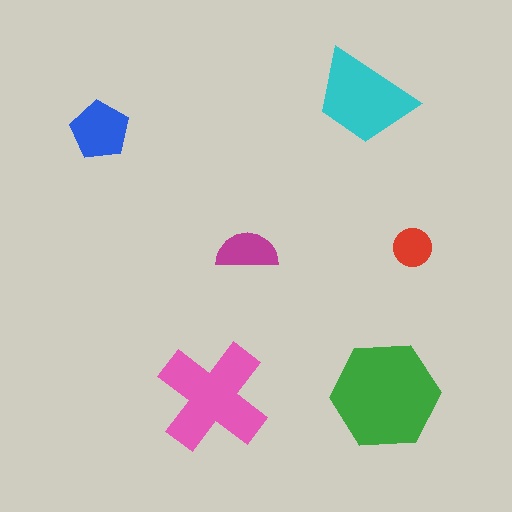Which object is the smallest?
The red circle.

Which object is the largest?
The green hexagon.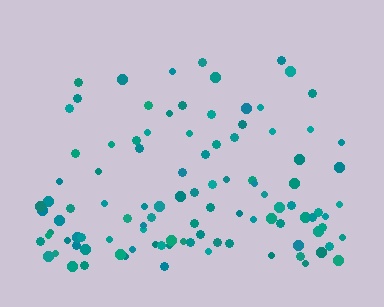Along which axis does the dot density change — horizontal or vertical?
Vertical.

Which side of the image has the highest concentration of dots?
The bottom.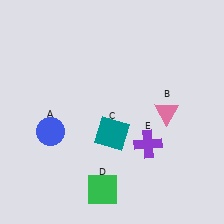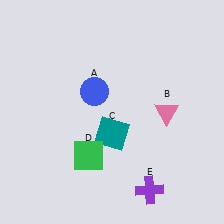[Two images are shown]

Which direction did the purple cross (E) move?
The purple cross (E) moved down.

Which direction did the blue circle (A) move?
The blue circle (A) moved right.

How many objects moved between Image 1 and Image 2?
3 objects moved between the two images.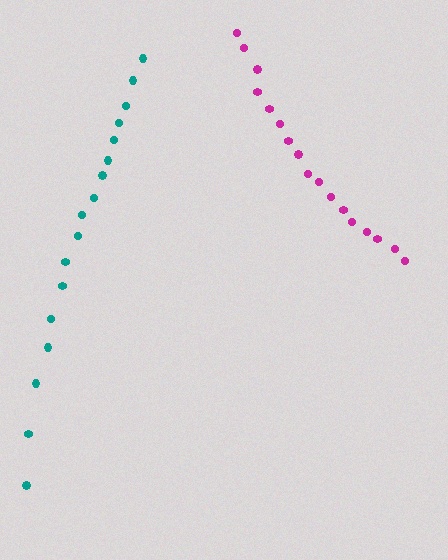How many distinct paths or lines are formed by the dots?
There are 2 distinct paths.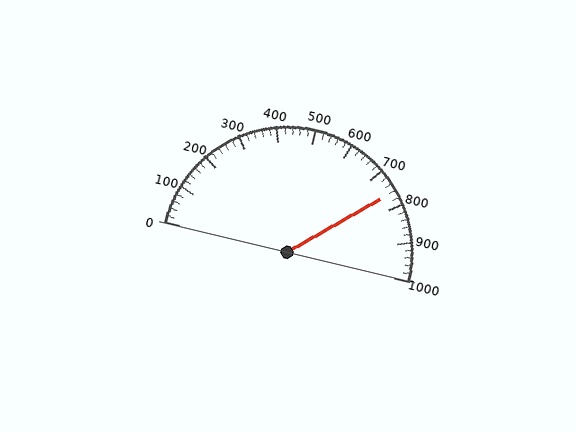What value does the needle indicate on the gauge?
The needle indicates approximately 760.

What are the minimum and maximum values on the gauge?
The gauge ranges from 0 to 1000.